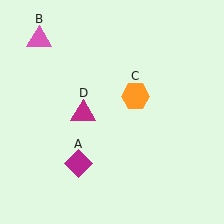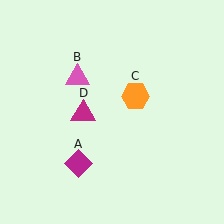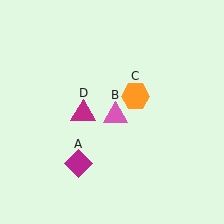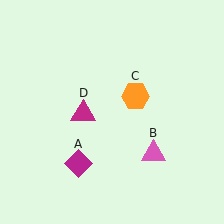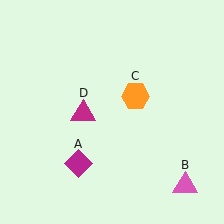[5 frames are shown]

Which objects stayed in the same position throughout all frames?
Magenta diamond (object A) and orange hexagon (object C) and magenta triangle (object D) remained stationary.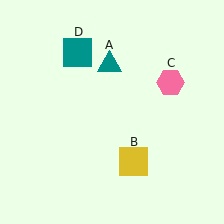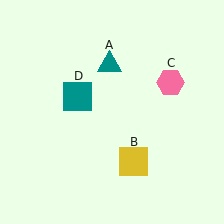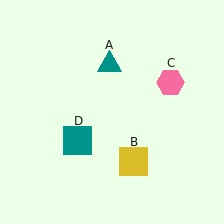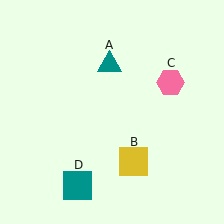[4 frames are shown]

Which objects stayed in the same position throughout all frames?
Teal triangle (object A) and yellow square (object B) and pink hexagon (object C) remained stationary.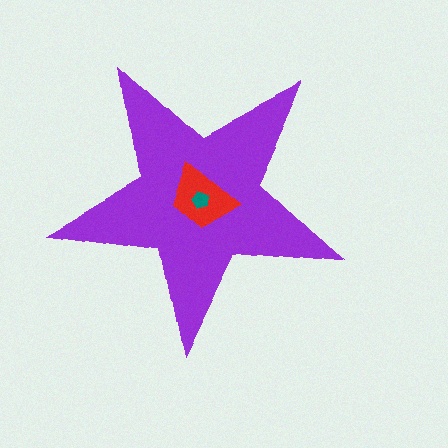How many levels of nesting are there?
3.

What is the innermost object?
The teal pentagon.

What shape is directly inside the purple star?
The red trapezoid.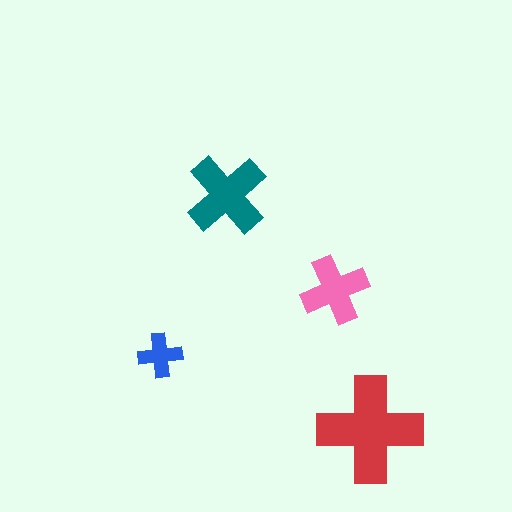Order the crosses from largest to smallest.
the red one, the teal one, the pink one, the blue one.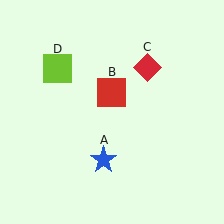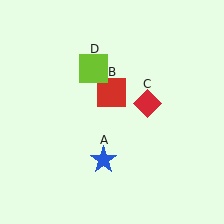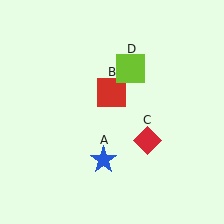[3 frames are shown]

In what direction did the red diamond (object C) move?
The red diamond (object C) moved down.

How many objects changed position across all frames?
2 objects changed position: red diamond (object C), lime square (object D).